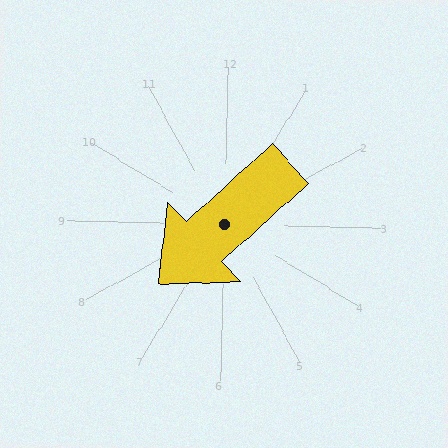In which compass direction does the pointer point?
Southwest.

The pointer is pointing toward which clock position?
Roughly 8 o'clock.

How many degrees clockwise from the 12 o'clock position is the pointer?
Approximately 227 degrees.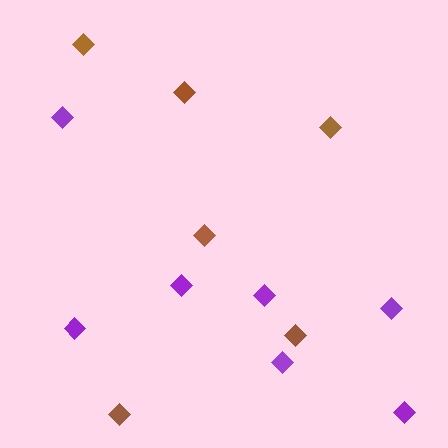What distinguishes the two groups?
There are 2 groups: one group of purple diamonds (7) and one group of brown diamonds (6).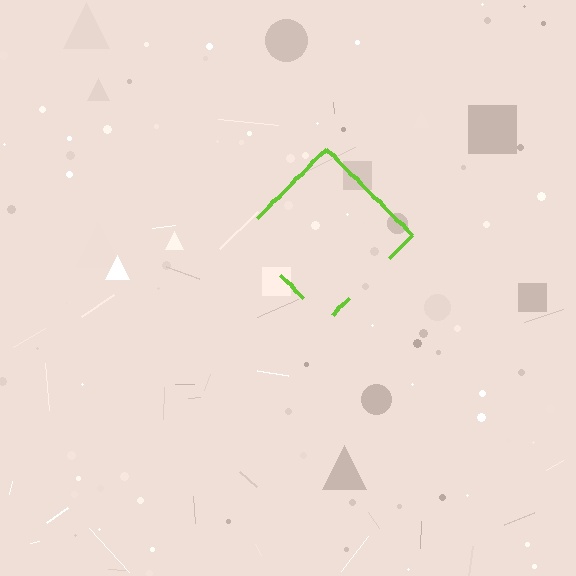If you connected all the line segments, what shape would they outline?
They would outline a diamond.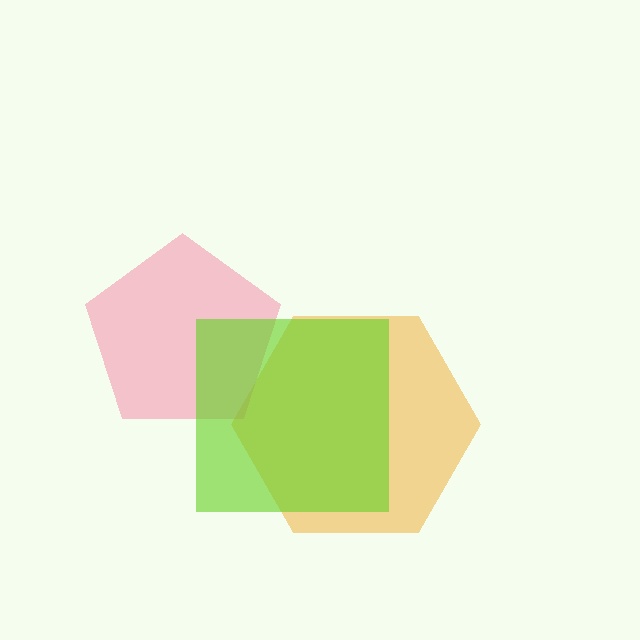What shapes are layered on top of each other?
The layered shapes are: an orange hexagon, a pink pentagon, a lime square.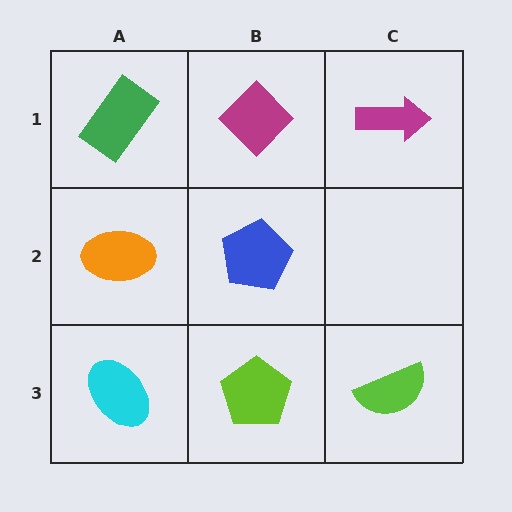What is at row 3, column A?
A cyan ellipse.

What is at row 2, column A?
An orange ellipse.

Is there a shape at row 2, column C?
No, that cell is empty.